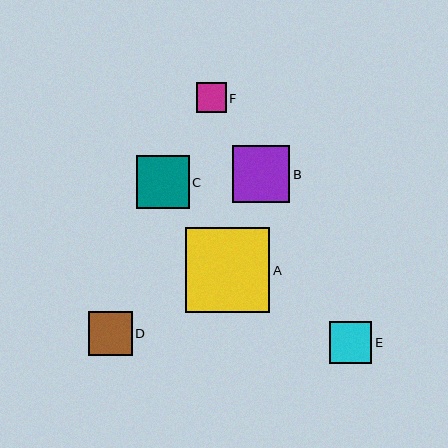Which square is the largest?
Square A is the largest with a size of approximately 84 pixels.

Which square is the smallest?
Square F is the smallest with a size of approximately 30 pixels.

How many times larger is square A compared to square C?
Square A is approximately 1.6 times the size of square C.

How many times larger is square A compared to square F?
Square A is approximately 2.8 times the size of square F.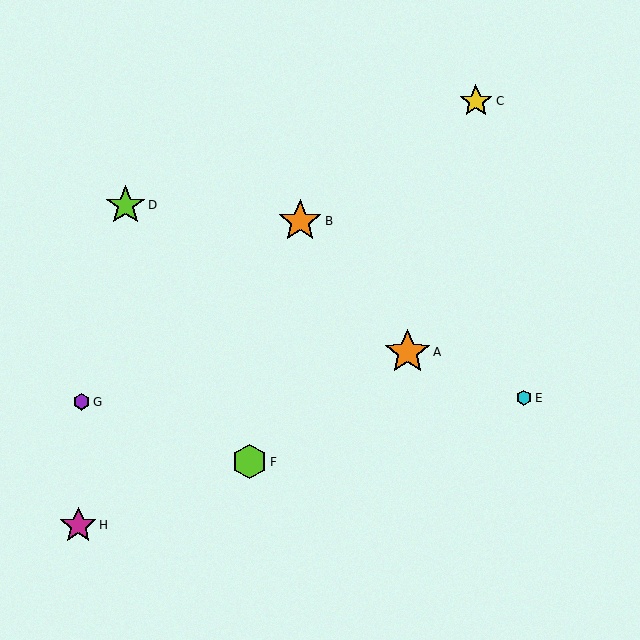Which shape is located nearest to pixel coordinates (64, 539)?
The magenta star (labeled H) at (78, 526) is nearest to that location.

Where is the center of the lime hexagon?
The center of the lime hexagon is at (250, 462).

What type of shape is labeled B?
Shape B is an orange star.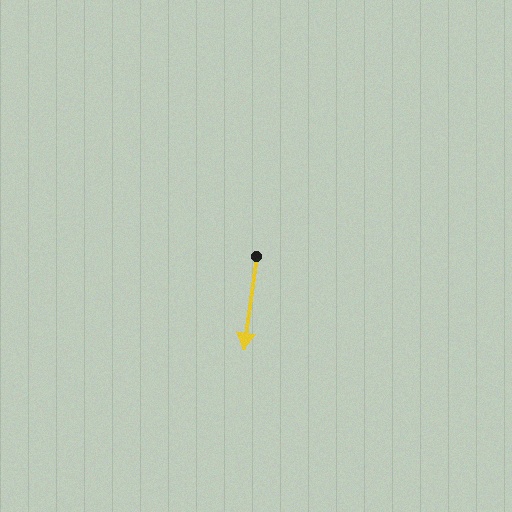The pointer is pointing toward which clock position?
Roughly 6 o'clock.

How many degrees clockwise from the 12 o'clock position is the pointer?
Approximately 187 degrees.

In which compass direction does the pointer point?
South.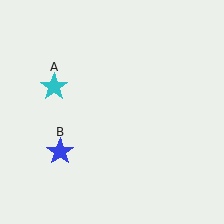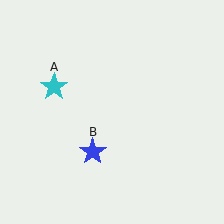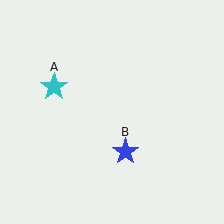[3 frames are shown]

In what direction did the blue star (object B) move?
The blue star (object B) moved right.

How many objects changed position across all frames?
1 object changed position: blue star (object B).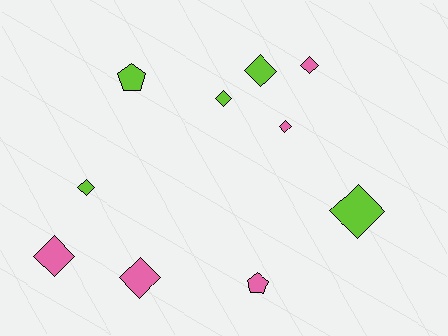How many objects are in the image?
There are 10 objects.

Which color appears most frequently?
Pink, with 5 objects.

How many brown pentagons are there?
There are no brown pentagons.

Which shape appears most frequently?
Diamond, with 8 objects.